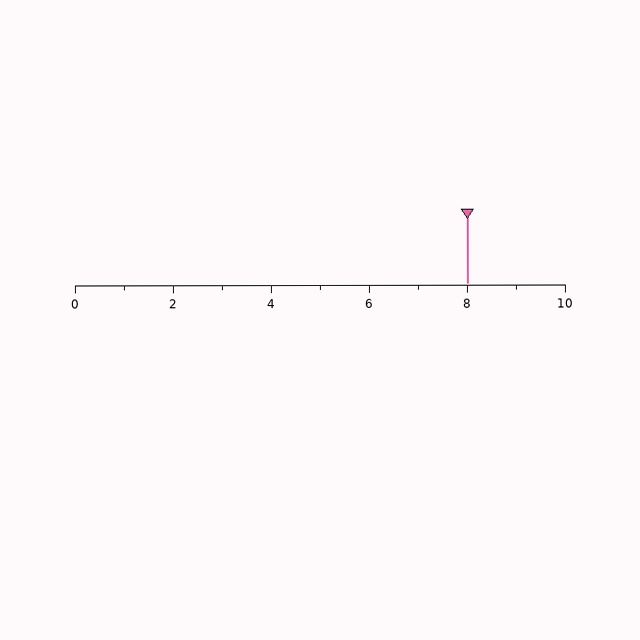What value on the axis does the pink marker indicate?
The marker indicates approximately 8.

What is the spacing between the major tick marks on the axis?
The major ticks are spaced 2 apart.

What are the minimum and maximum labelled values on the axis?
The axis runs from 0 to 10.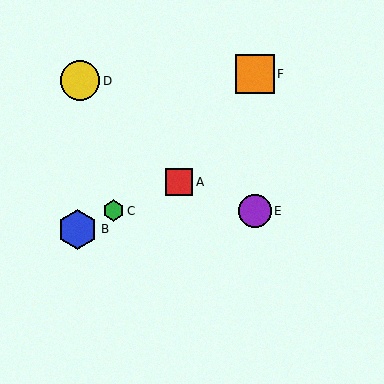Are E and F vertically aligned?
Yes, both are at x≈255.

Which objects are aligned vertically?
Objects E, F are aligned vertically.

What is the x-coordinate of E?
Object E is at x≈255.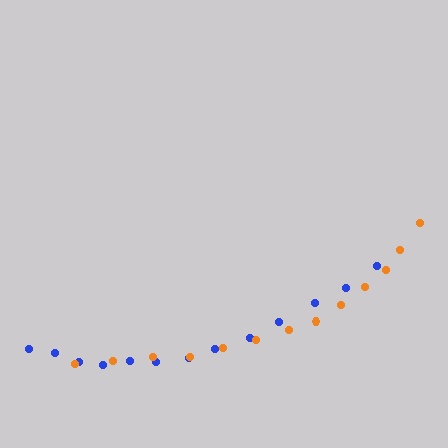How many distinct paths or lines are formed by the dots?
There are 2 distinct paths.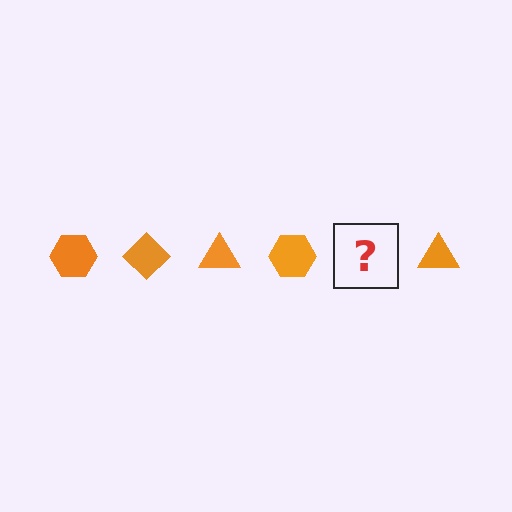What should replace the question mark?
The question mark should be replaced with an orange diamond.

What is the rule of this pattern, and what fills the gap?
The rule is that the pattern cycles through hexagon, diamond, triangle shapes in orange. The gap should be filled with an orange diamond.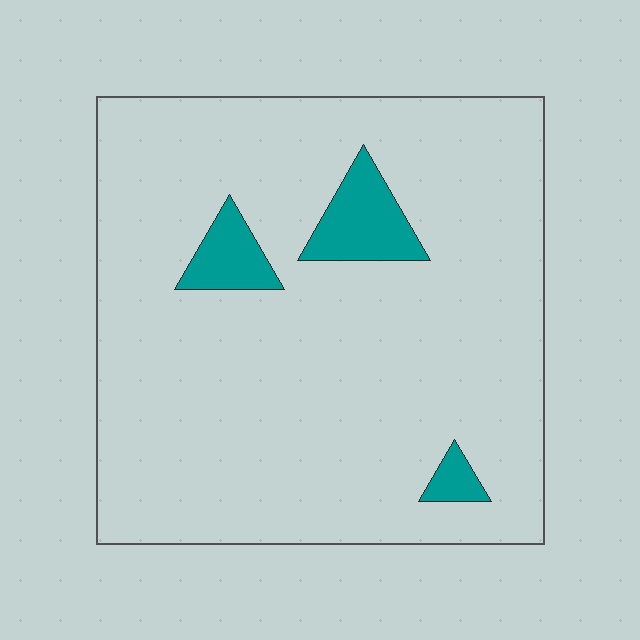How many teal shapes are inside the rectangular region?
3.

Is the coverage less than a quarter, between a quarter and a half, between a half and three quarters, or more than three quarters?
Less than a quarter.